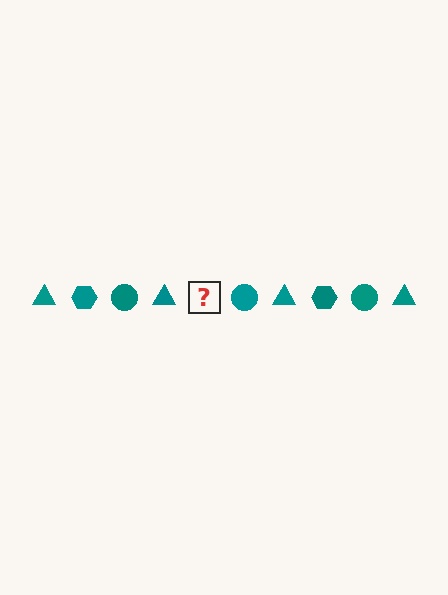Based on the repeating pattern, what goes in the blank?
The blank should be a teal hexagon.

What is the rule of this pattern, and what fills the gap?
The rule is that the pattern cycles through triangle, hexagon, circle shapes in teal. The gap should be filled with a teal hexagon.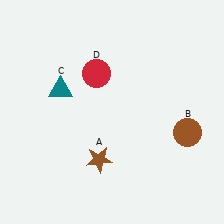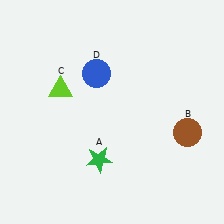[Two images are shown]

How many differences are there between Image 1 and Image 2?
There are 3 differences between the two images.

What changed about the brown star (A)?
In Image 1, A is brown. In Image 2, it changed to green.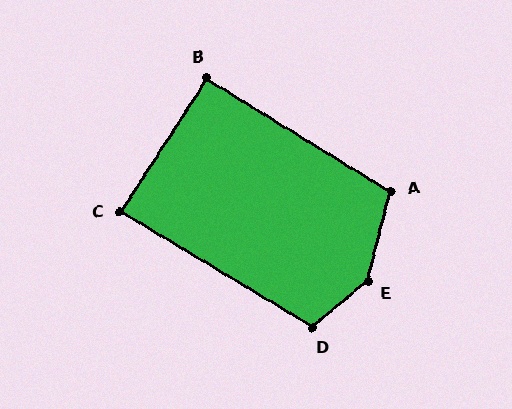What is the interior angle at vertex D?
Approximately 109 degrees (obtuse).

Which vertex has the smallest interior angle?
C, at approximately 88 degrees.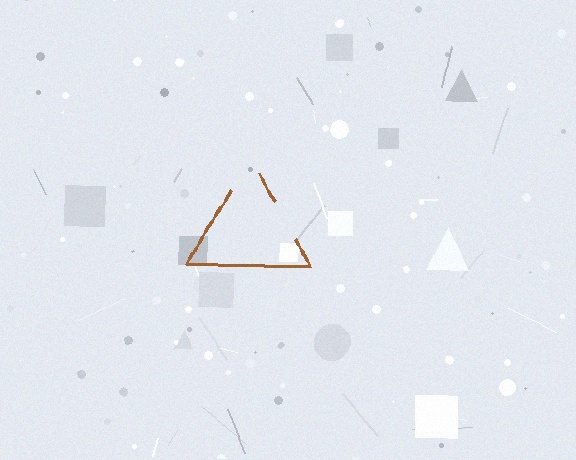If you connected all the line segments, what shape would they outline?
They would outline a triangle.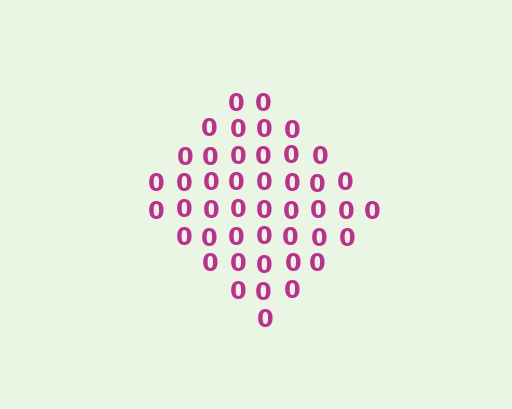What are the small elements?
The small elements are digit 0's.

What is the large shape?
The large shape is a diamond.